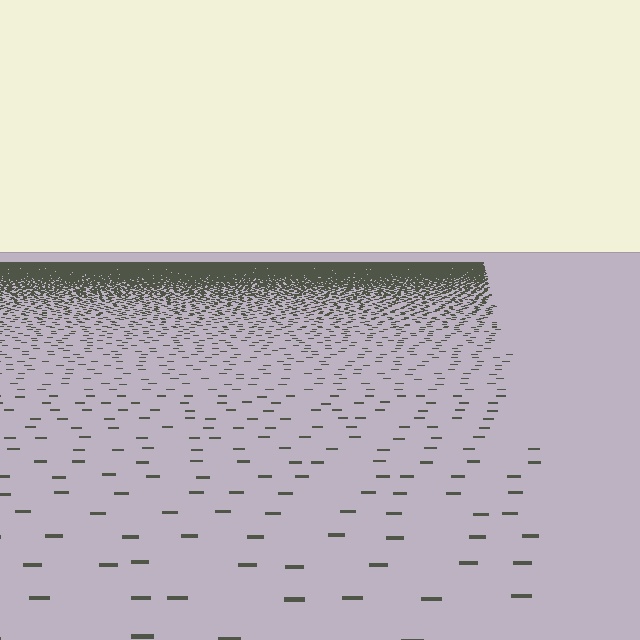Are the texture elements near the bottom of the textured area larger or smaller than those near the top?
Larger. Near the bottom, elements are closer to the viewer and appear at a bigger on-screen size.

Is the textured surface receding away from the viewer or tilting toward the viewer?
The surface is receding away from the viewer. Texture elements get smaller and denser toward the top.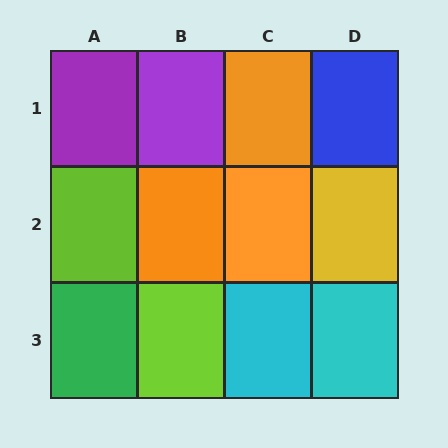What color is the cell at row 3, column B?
Lime.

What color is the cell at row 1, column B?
Purple.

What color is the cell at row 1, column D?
Blue.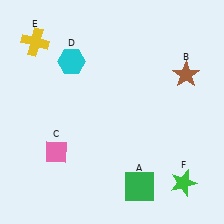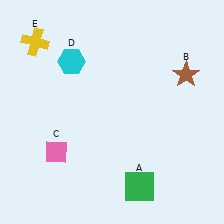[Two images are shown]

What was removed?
The green star (F) was removed in Image 2.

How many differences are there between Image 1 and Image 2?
There is 1 difference between the two images.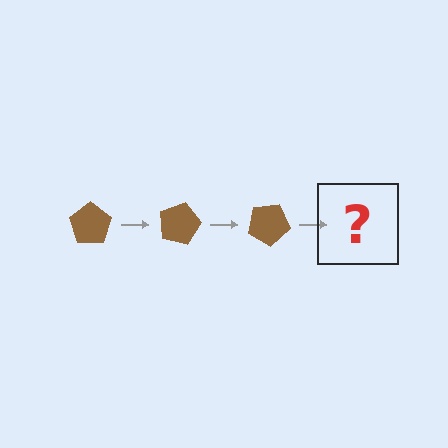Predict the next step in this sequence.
The next step is a brown pentagon rotated 45 degrees.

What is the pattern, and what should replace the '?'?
The pattern is that the pentagon rotates 15 degrees each step. The '?' should be a brown pentagon rotated 45 degrees.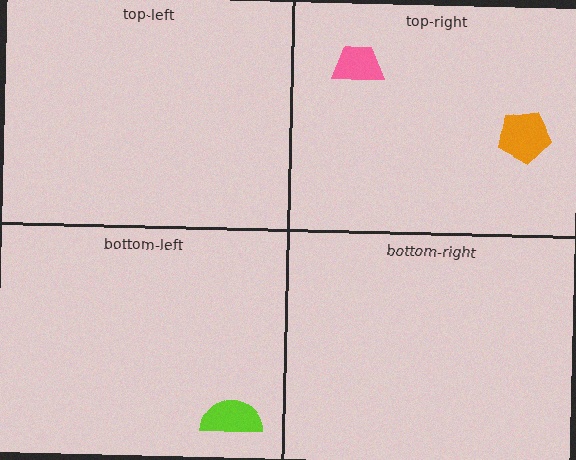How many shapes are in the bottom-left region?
1.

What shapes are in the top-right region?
The pink trapezoid, the orange pentagon.